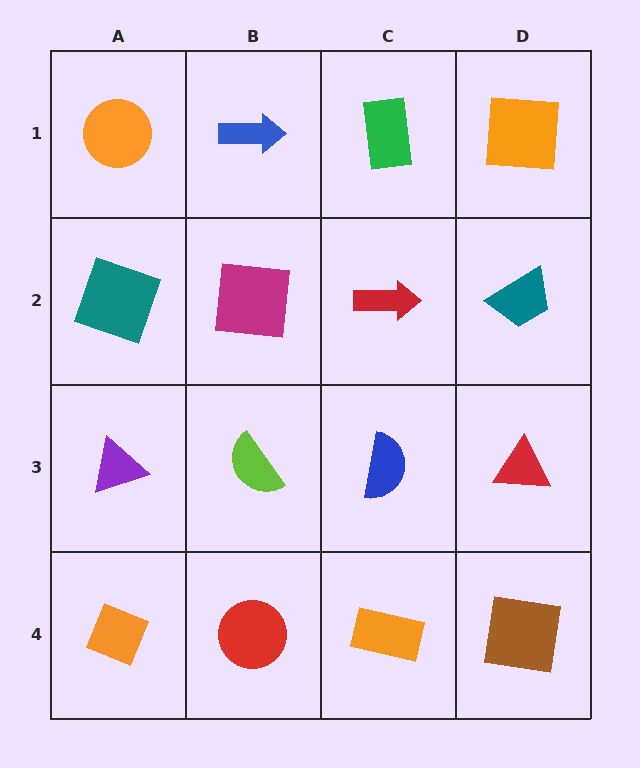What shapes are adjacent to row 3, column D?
A teal trapezoid (row 2, column D), a brown square (row 4, column D), a blue semicircle (row 3, column C).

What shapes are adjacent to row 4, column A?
A purple triangle (row 3, column A), a red circle (row 4, column B).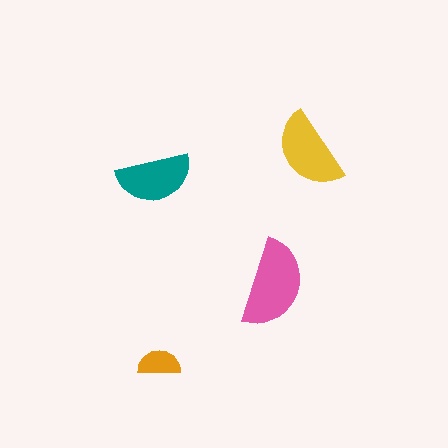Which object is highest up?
The yellow semicircle is topmost.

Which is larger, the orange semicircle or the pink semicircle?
The pink one.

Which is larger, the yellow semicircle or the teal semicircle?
The yellow one.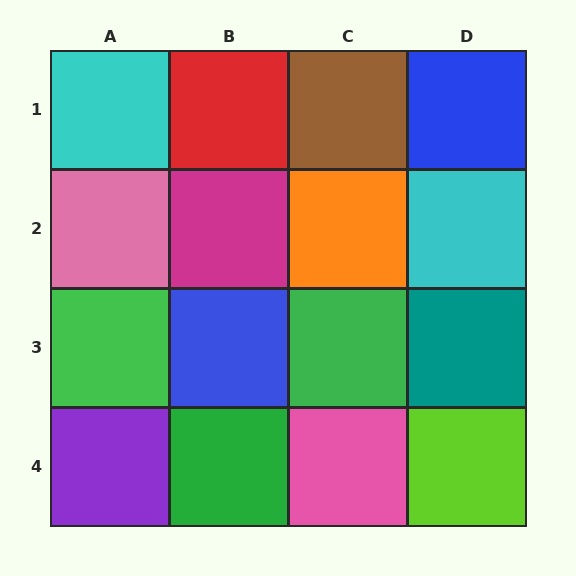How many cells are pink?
2 cells are pink.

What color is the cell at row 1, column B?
Red.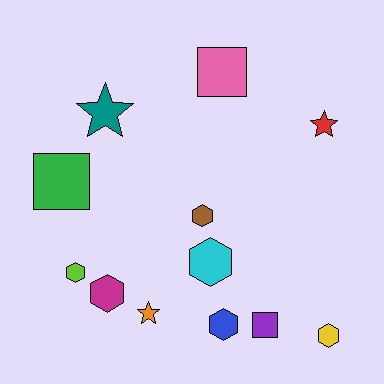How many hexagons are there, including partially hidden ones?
There are 6 hexagons.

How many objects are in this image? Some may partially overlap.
There are 12 objects.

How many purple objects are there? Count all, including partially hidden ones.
There is 1 purple object.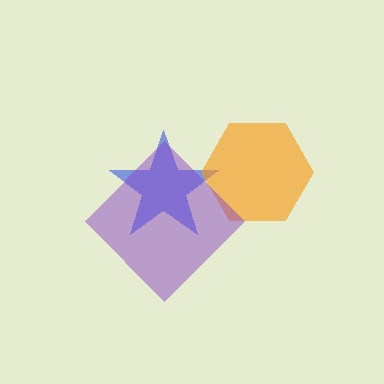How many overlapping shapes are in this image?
There are 3 overlapping shapes in the image.